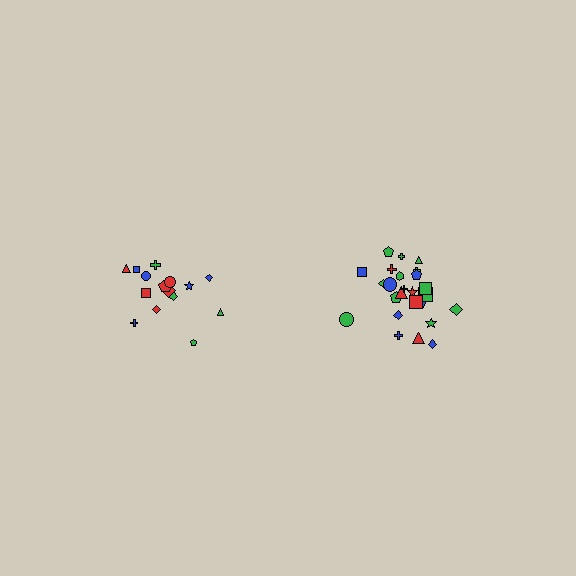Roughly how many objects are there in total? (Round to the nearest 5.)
Roughly 40 objects in total.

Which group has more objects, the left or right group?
The right group.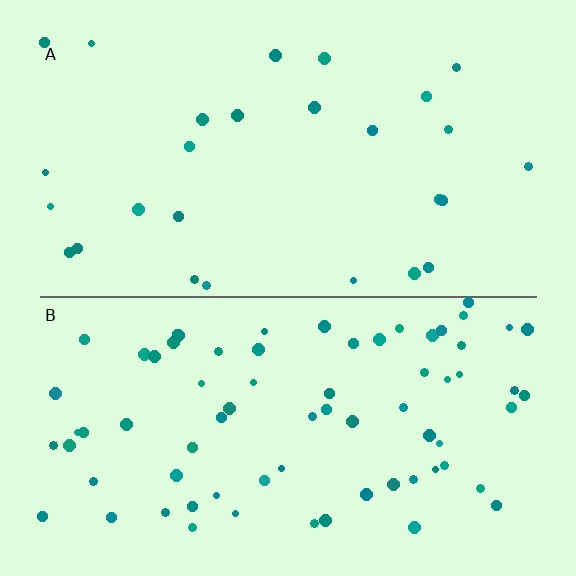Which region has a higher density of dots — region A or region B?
B (the bottom).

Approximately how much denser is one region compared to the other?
Approximately 2.7× — region B over region A.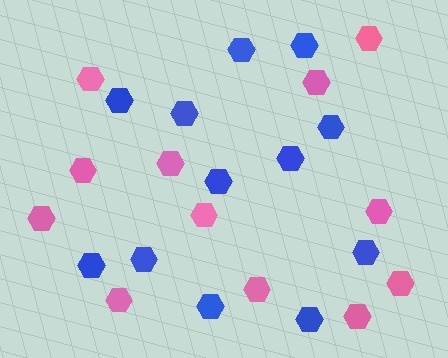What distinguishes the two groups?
There are 2 groups: one group of blue hexagons (12) and one group of pink hexagons (12).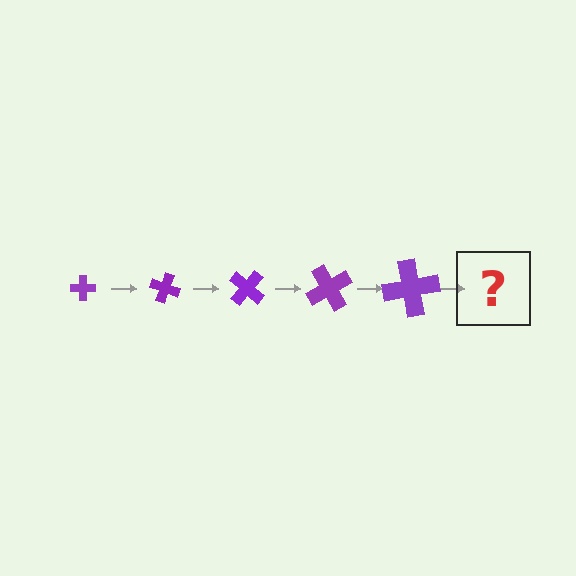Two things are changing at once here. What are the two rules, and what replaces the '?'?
The two rules are that the cross grows larger each step and it rotates 20 degrees each step. The '?' should be a cross, larger than the previous one and rotated 100 degrees from the start.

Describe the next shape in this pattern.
It should be a cross, larger than the previous one and rotated 100 degrees from the start.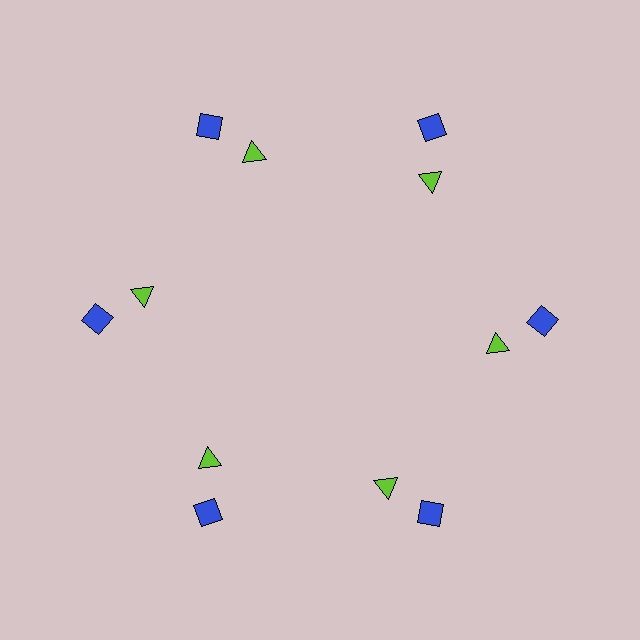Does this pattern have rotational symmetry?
Yes, this pattern has 6-fold rotational symmetry. It looks the same after rotating 60 degrees around the center.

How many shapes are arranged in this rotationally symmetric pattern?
There are 12 shapes, arranged in 6 groups of 2.